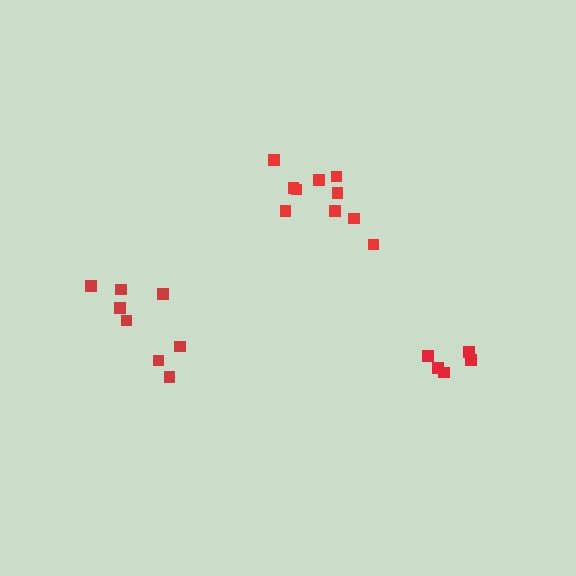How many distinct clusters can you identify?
There are 3 distinct clusters.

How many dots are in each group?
Group 1: 10 dots, Group 2: 5 dots, Group 3: 8 dots (23 total).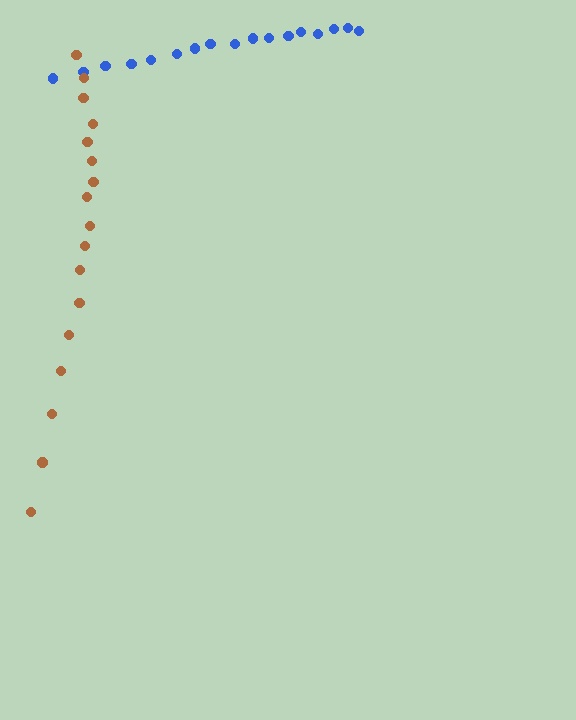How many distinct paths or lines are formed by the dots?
There are 2 distinct paths.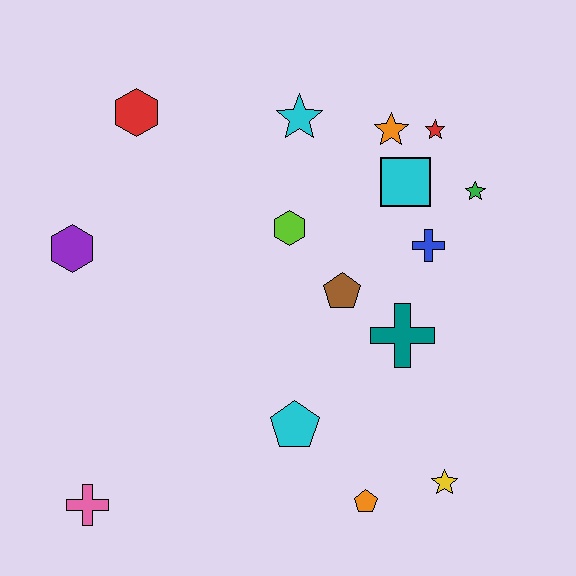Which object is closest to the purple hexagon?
The red hexagon is closest to the purple hexagon.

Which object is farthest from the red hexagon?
The yellow star is farthest from the red hexagon.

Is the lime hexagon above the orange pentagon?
Yes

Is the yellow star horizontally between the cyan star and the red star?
No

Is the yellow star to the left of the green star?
Yes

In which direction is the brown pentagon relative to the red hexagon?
The brown pentagon is to the right of the red hexagon.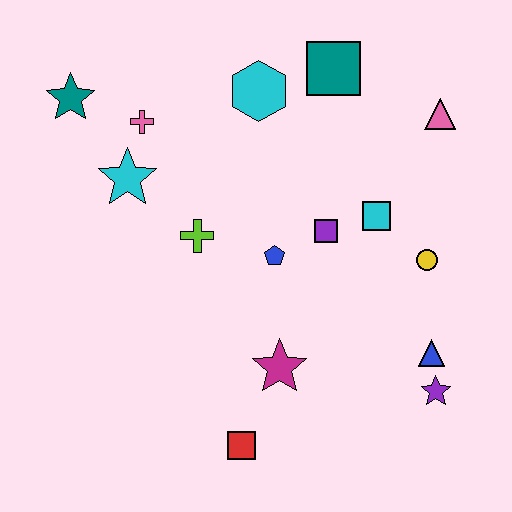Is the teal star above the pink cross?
Yes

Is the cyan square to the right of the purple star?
No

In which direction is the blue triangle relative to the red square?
The blue triangle is to the right of the red square.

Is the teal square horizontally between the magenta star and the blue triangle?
Yes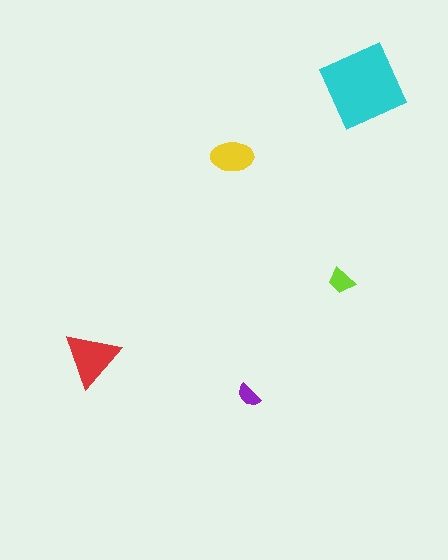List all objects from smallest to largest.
The purple semicircle, the lime trapezoid, the yellow ellipse, the red triangle, the cyan diamond.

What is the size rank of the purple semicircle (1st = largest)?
5th.